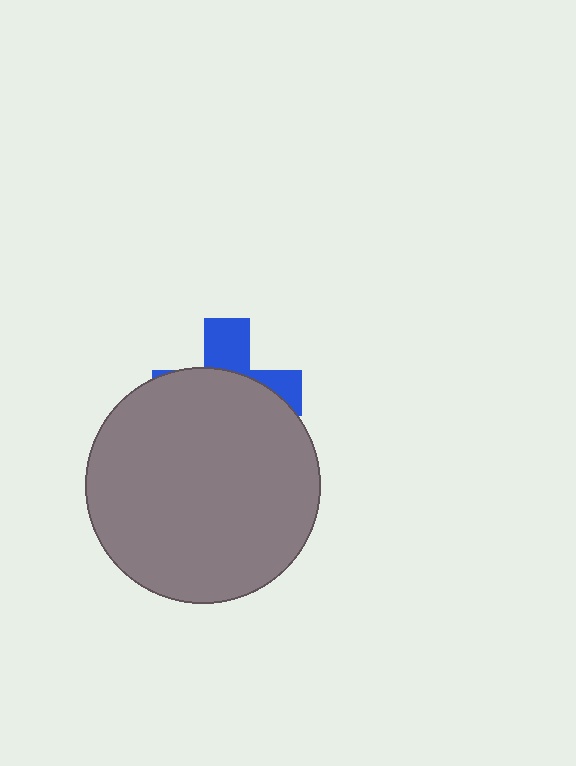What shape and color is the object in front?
The object in front is a gray circle.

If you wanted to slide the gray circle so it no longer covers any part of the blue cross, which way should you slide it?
Slide it down — that is the most direct way to separate the two shapes.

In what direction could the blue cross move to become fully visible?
The blue cross could move up. That would shift it out from behind the gray circle entirely.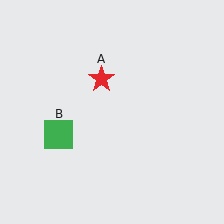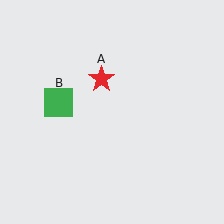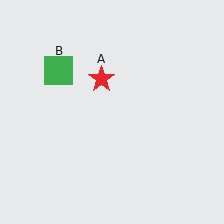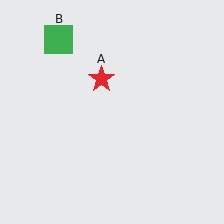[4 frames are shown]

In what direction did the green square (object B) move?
The green square (object B) moved up.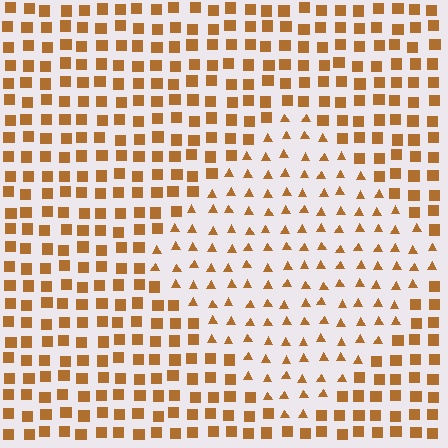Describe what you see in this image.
The image is filled with small brown elements arranged in a uniform grid. A diamond-shaped region contains triangles, while the surrounding area contains squares. The boundary is defined purely by the change in element shape.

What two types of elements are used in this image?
The image uses triangles inside the diamond region and squares outside it.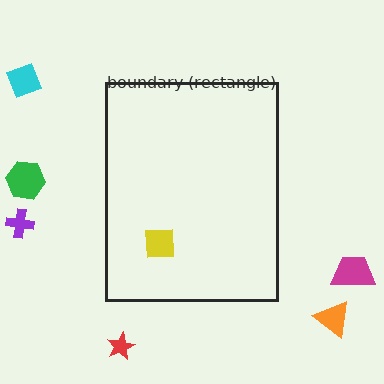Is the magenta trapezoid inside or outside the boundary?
Outside.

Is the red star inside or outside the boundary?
Outside.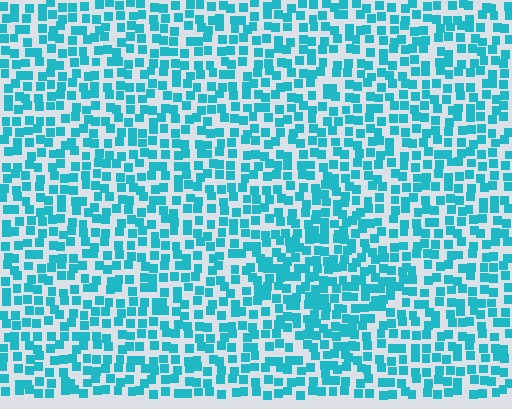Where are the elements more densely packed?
The elements are more densely packed inside the diamond boundary.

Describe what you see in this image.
The image contains small cyan elements arranged at two different densities. A diamond-shaped region is visible where the elements are more densely packed than the surrounding area.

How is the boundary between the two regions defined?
The boundary is defined by a change in element density (approximately 1.4x ratio). All elements are the same color, size, and shape.